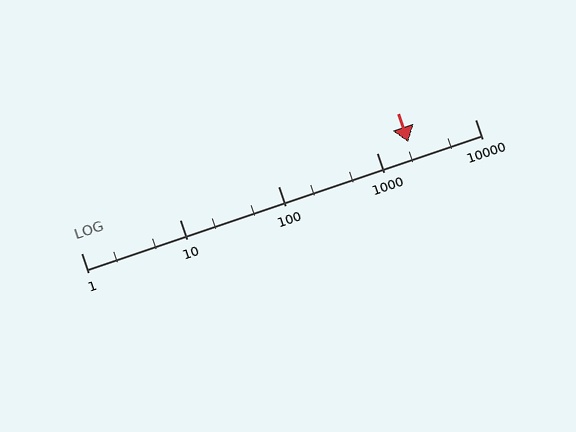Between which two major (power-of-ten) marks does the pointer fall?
The pointer is between 1000 and 10000.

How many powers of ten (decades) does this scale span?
The scale spans 4 decades, from 1 to 10000.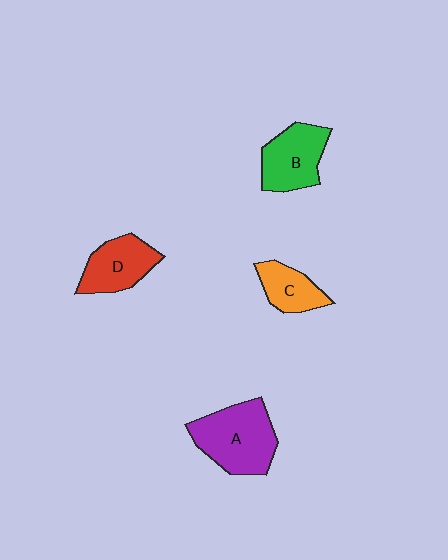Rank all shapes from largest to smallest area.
From largest to smallest: A (purple), B (green), D (red), C (orange).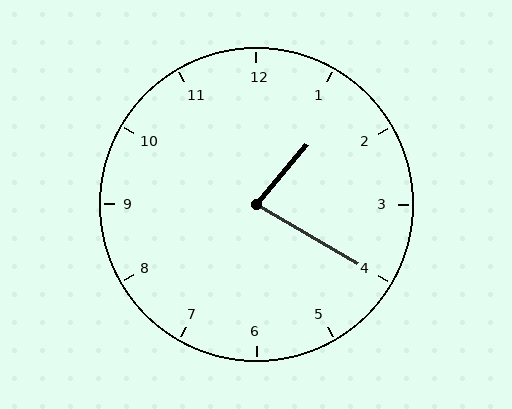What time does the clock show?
1:20.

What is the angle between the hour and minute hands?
Approximately 80 degrees.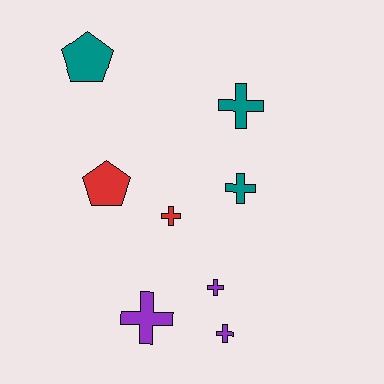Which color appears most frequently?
Teal, with 3 objects.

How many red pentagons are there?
There is 1 red pentagon.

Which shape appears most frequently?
Cross, with 6 objects.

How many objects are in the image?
There are 8 objects.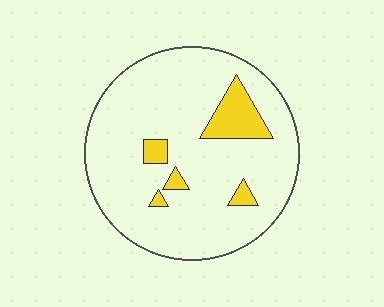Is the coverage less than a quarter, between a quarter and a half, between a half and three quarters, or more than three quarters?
Less than a quarter.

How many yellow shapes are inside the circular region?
5.